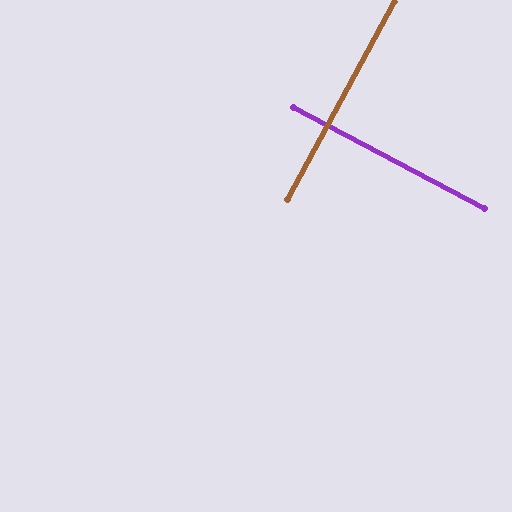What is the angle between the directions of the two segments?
Approximately 89 degrees.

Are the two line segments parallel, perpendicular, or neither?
Perpendicular — they meet at approximately 89°.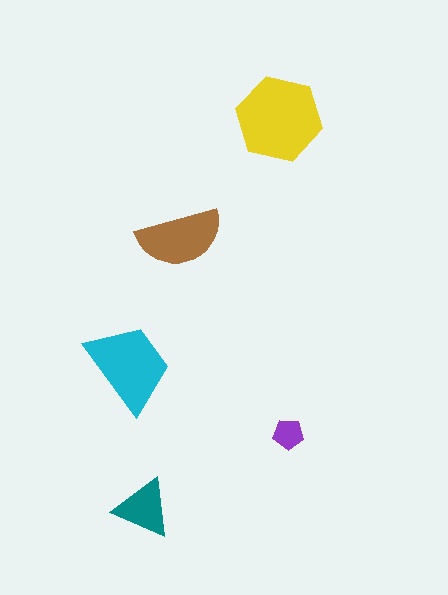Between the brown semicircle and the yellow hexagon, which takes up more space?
The yellow hexagon.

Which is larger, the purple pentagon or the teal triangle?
The teal triangle.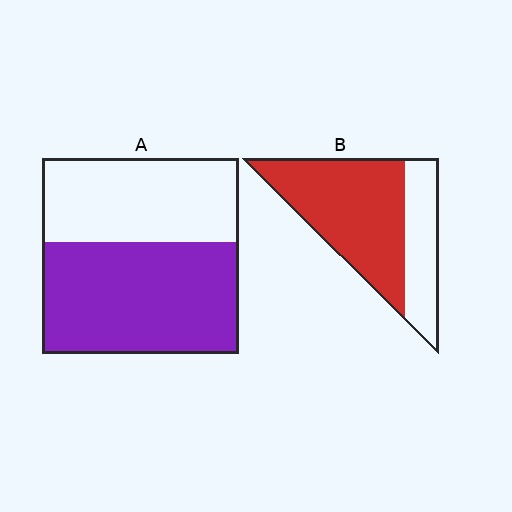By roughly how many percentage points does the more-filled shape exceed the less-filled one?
By roughly 10 percentage points (B over A).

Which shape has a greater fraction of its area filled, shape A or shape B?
Shape B.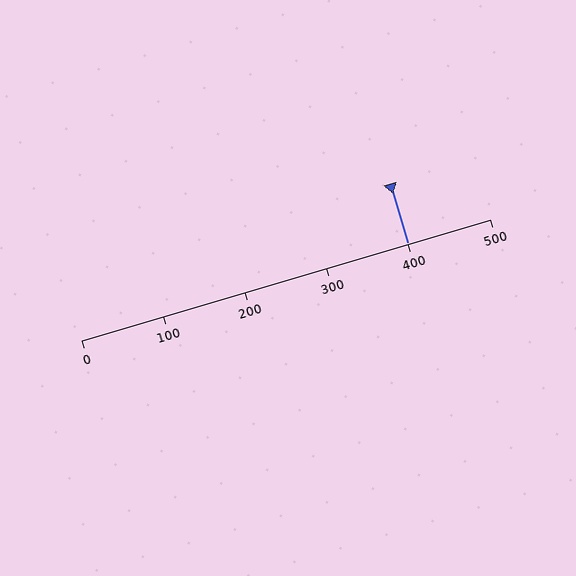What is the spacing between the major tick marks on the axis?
The major ticks are spaced 100 apart.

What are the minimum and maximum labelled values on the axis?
The axis runs from 0 to 500.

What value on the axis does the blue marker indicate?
The marker indicates approximately 400.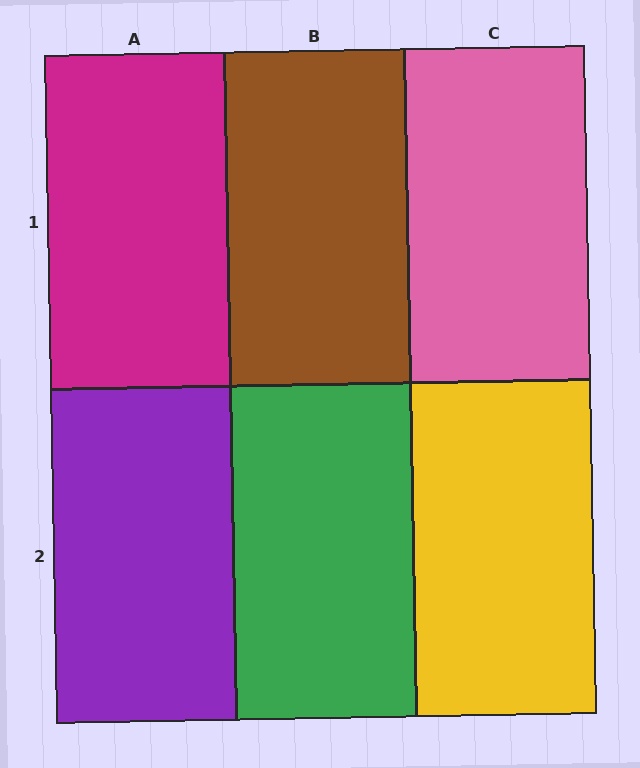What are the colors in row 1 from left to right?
Magenta, brown, pink.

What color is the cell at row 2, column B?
Green.